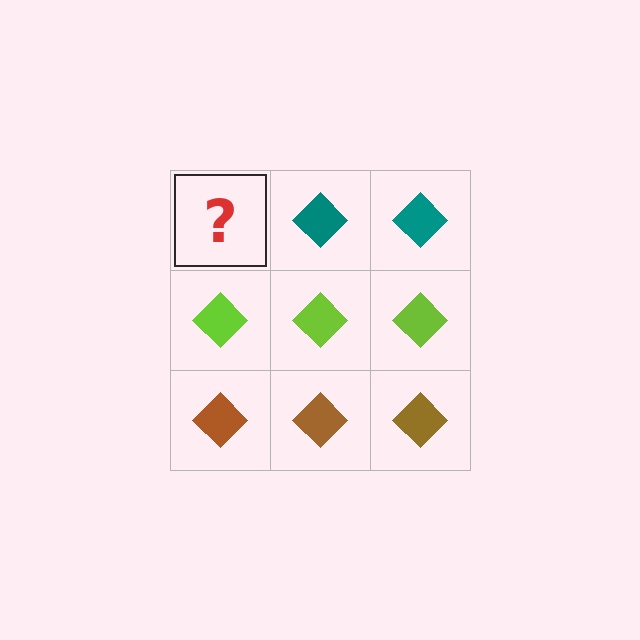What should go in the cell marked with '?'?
The missing cell should contain a teal diamond.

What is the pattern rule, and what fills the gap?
The rule is that each row has a consistent color. The gap should be filled with a teal diamond.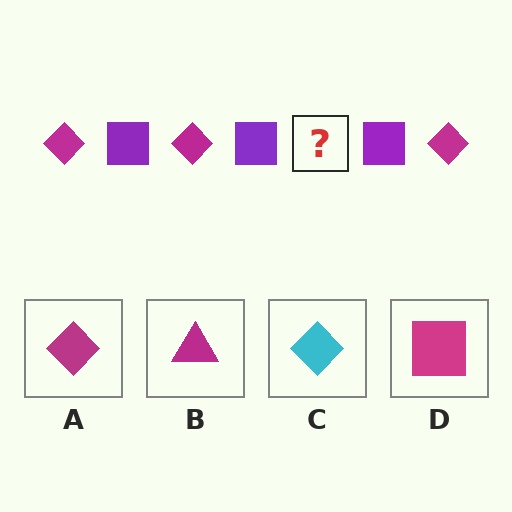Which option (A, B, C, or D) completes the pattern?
A.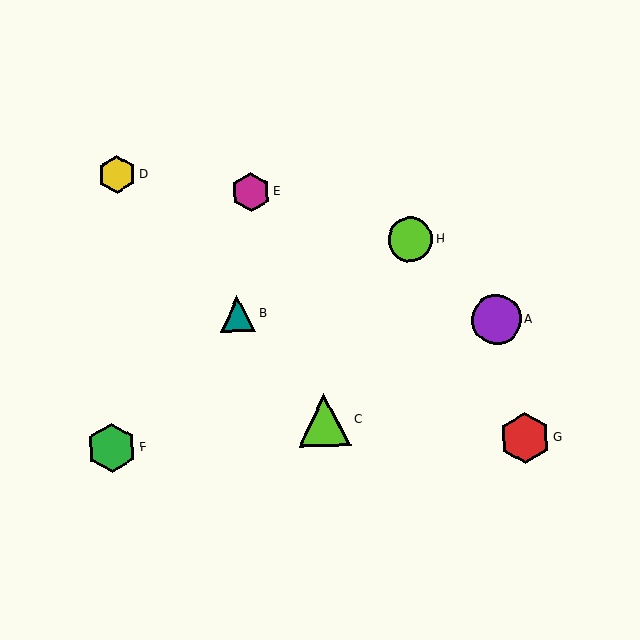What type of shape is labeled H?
Shape H is a lime circle.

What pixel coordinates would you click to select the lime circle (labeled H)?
Click at (410, 239) to select the lime circle H.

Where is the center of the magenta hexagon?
The center of the magenta hexagon is at (251, 192).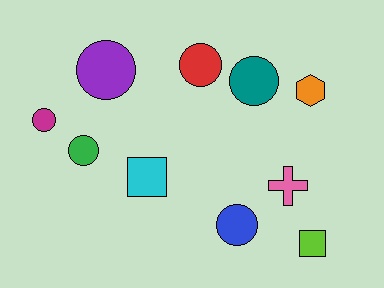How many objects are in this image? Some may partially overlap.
There are 10 objects.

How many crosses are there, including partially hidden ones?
There is 1 cross.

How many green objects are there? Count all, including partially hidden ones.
There is 1 green object.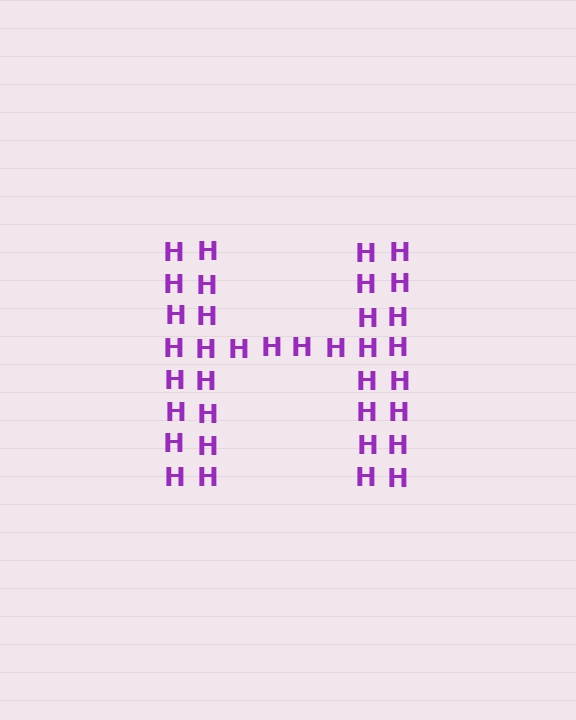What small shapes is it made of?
It is made of small letter H's.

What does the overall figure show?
The overall figure shows the letter H.